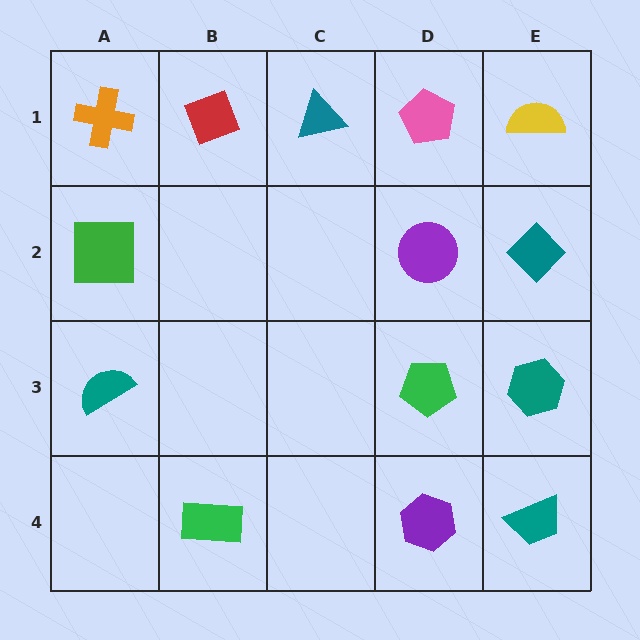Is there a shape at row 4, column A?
No, that cell is empty.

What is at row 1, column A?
An orange cross.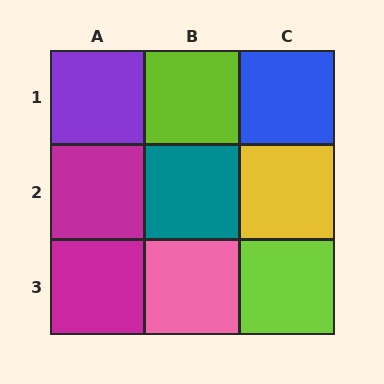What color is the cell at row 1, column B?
Lime.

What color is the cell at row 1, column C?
Blue.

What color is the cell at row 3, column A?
Magenta.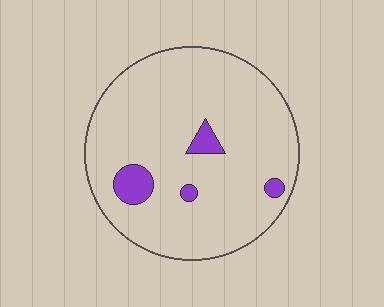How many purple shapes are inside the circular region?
4.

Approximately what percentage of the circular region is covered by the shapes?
Approximately 5%.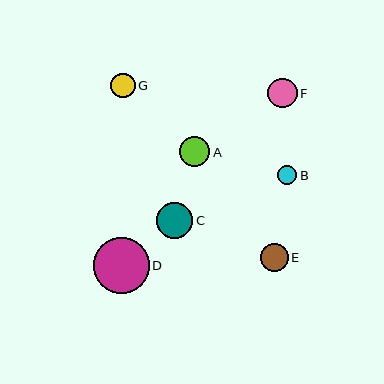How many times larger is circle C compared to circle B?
Circle C is approximately 1.9 times the size of circle B.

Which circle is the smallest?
Circle B is the smallest with a size of approximately 19 pixels.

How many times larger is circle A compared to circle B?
Circle A is approximately 1.5 times the size of circle B.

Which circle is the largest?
Circle D is the largest with a size of approximately 56 pixels.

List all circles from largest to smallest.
From largest to smallest: D, C, A, F, E, G, B.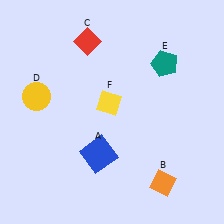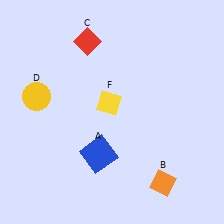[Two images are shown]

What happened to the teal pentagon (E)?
The teal pentagon (E) was removed in Image 2. It was in the top-right area of Image 1.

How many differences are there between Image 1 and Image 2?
There is 1 difference between the two images.